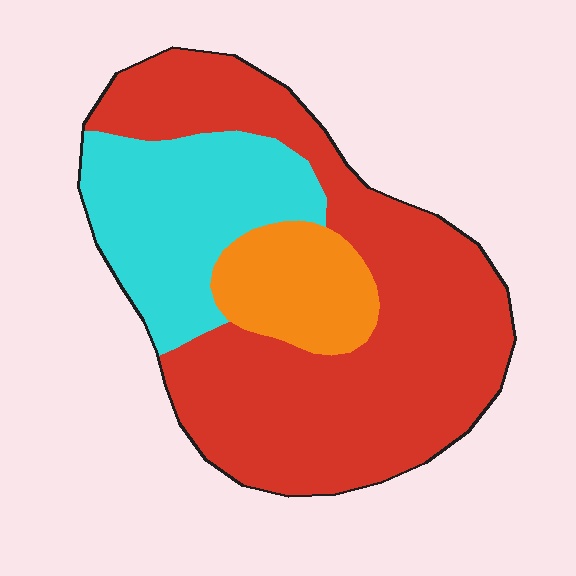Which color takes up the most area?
Red, at roughly 60%.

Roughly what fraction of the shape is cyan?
Cyan covers roughly 25% of the shape.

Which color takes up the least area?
Orange, at roughly 15%.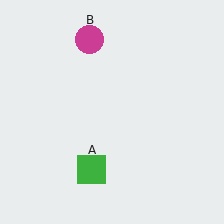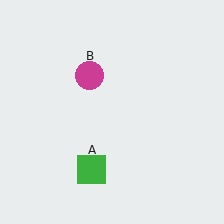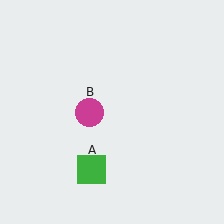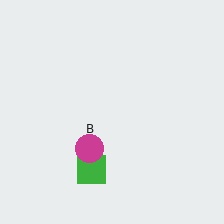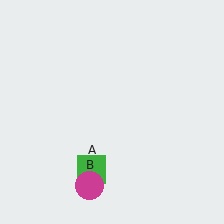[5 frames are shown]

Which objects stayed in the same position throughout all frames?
Green square (object A) remained stationary.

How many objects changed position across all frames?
1 object changed position: magenta circle (object B).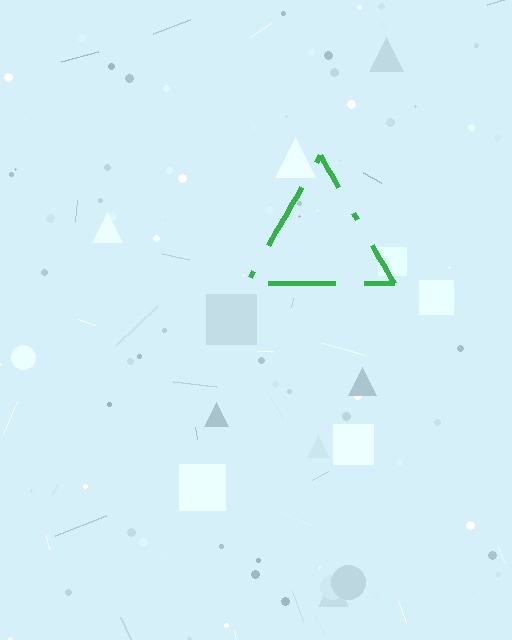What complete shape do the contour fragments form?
The contour fragments form a triangle.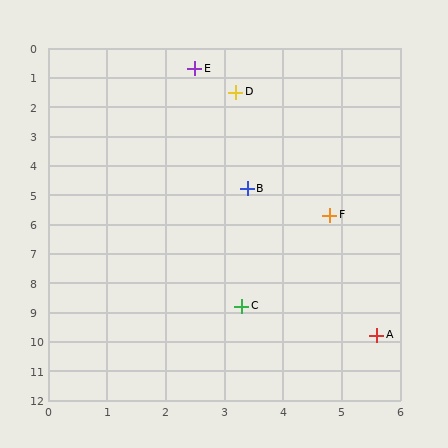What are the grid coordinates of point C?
Point C is at approximately (3.3, 8.8).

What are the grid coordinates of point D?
Point D is at approximately (3.2, 1.5).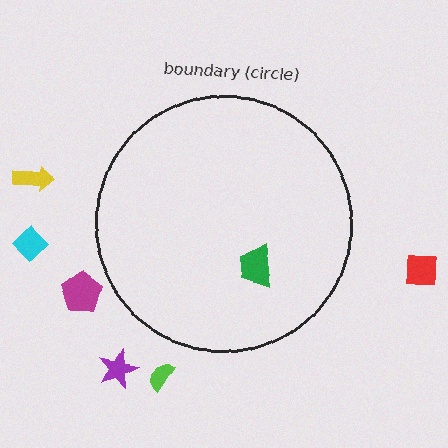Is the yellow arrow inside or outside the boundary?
Outside.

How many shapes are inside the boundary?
1 inside, 6 outside.